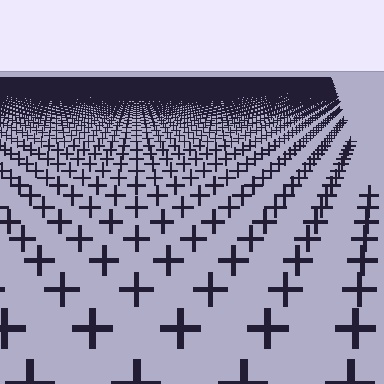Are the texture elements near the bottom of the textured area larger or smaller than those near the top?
Larger. Near the bottom, elements are closer to the viewer and appear at a bigger on-screen size.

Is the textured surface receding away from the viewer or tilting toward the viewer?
The surface is receding away from the viewer. Texture elements get smaller and denser toward the top.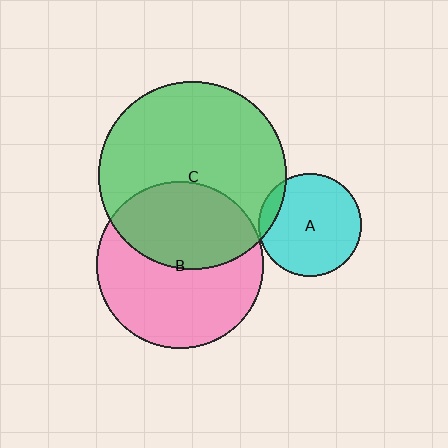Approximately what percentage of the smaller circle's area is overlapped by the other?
Approximately 10%.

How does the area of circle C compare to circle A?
Approximately 3.3 times.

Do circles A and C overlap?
Yes.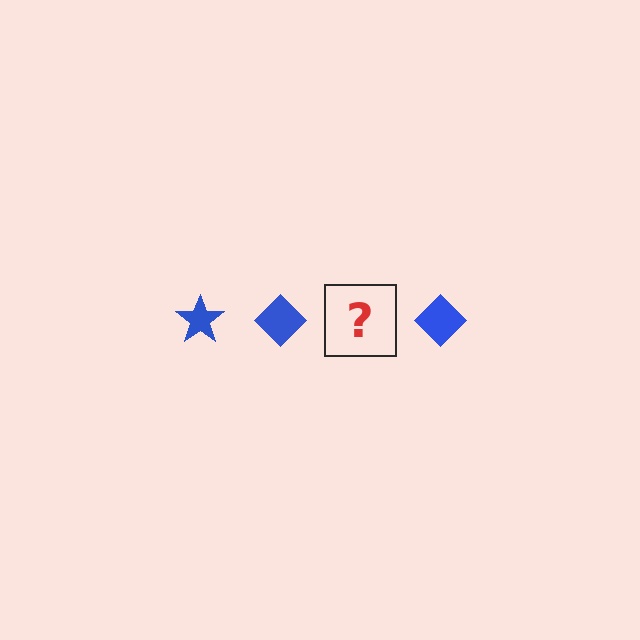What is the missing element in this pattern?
The missing element is a blue star.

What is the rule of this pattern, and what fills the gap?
The rule is that the pattern cycles through star, diamond shapes in blue. The gap should be filled with a blue star.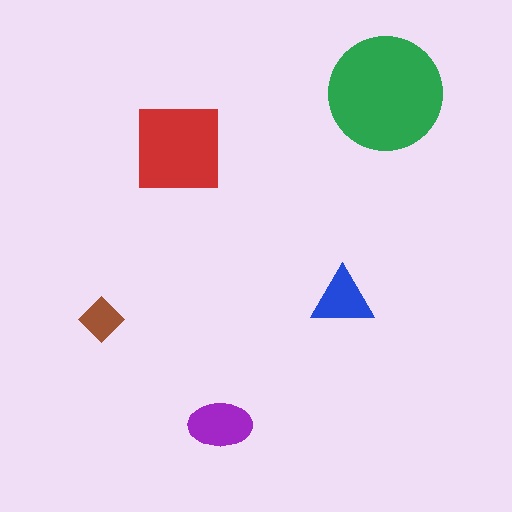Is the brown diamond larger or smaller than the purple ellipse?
Smaller.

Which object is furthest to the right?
The green circle is rightmost.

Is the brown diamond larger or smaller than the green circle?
Smaller.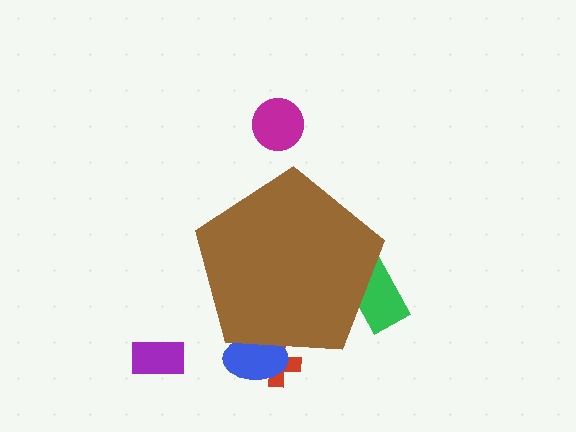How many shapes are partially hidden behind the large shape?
3 shapes are partially hidden.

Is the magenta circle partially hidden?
No, the magenta circle is fully visible.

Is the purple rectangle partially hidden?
No, the purple rectangle is fully visible.